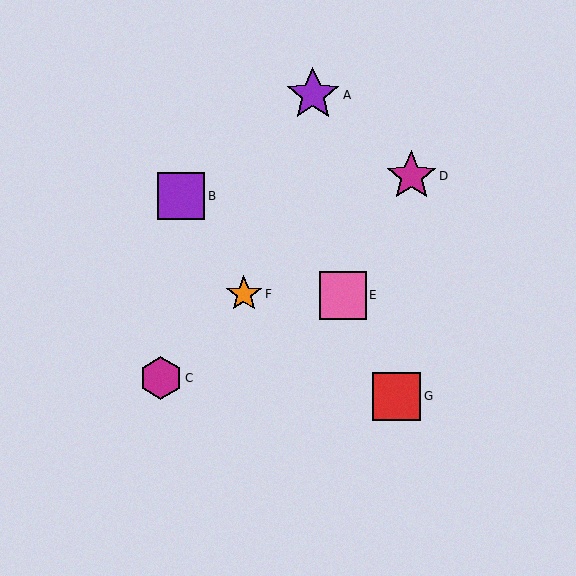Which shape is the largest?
The purple star (labeled A) is the largest.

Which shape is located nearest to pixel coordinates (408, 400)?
The red square (labeled G) at (396, 396) is nearest to that location.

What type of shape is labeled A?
Shape A is a purple star.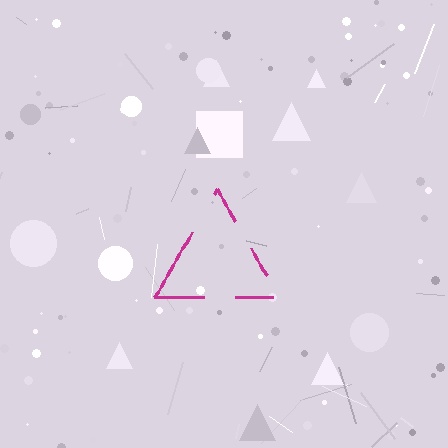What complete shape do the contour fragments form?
The contour fragments form a triangle.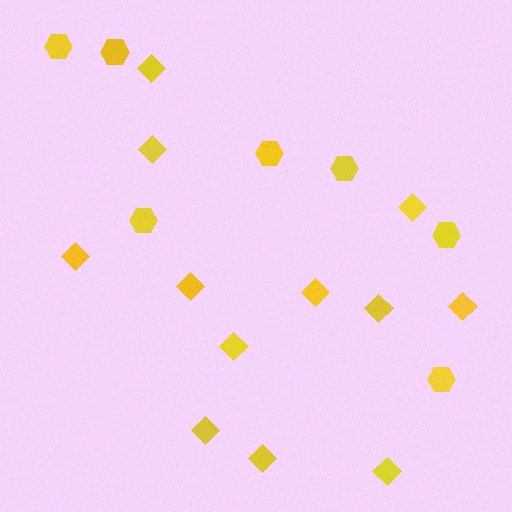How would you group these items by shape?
There are 2 groups: one group of hexagons (7) and one group of diamonds (12).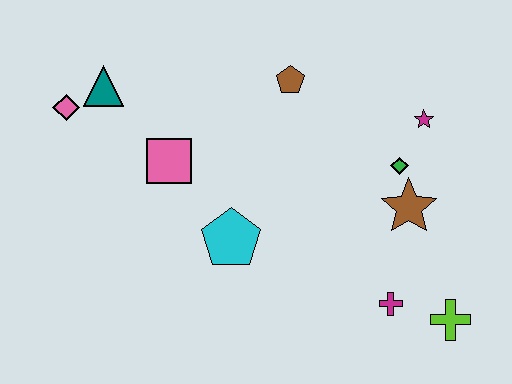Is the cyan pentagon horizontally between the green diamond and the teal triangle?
Yes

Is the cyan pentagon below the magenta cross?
No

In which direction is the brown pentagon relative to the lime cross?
The brown pentagon is above the lime cross.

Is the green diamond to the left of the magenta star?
Yes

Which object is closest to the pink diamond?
The teal triangle is closest to the pink diamond.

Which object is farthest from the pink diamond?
The lime cross is farthest from the pink diamond.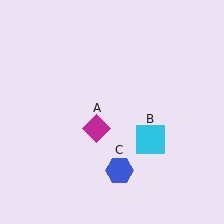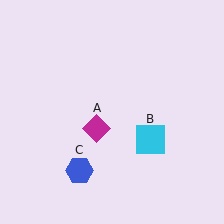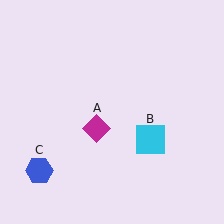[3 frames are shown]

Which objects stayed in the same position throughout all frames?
Magenta diamond (object A) and cyan square (object B) remained stationary.